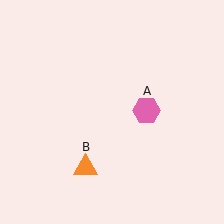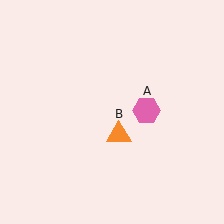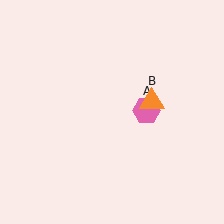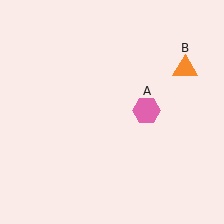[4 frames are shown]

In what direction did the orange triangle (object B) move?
The orange triangle (object B) moved up and to the right.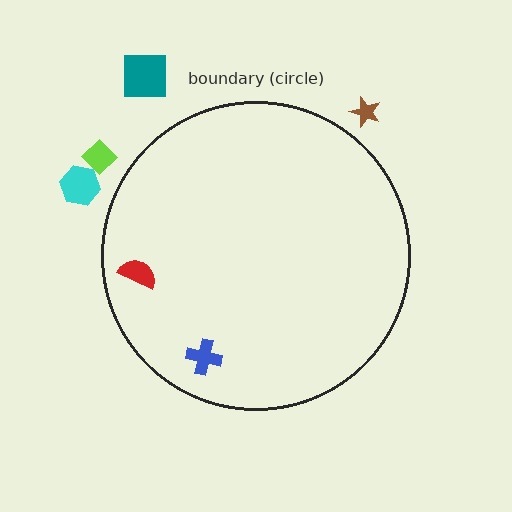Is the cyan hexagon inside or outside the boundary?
Outside.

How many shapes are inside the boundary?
2 inside, 4 outside.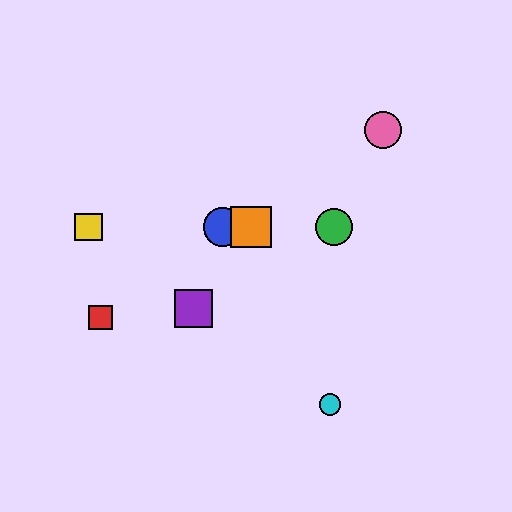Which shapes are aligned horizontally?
The blue circle, the green circle, the yellow square, the orange square are aligned horizontally.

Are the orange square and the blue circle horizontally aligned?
Yes, both are at y≈227.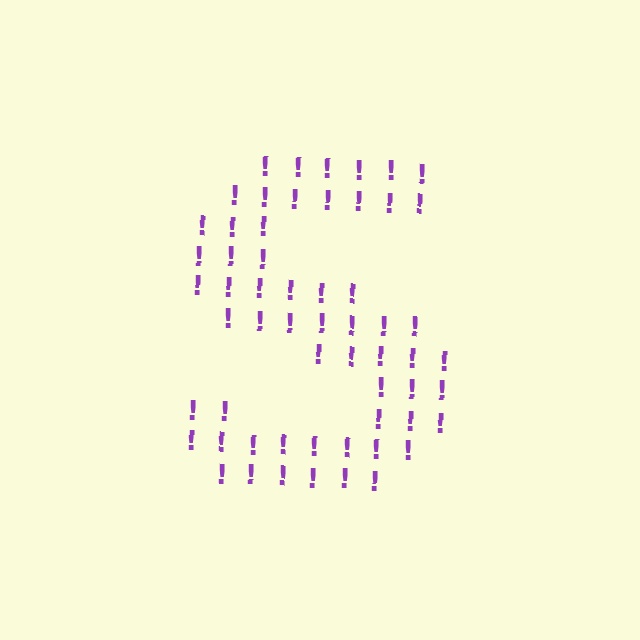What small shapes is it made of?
It is made of small exclamation marks.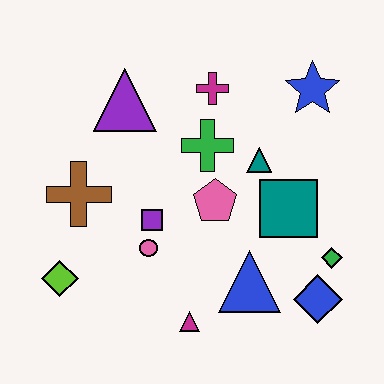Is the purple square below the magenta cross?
Yes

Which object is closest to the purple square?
The pink circle is closest to the purple square.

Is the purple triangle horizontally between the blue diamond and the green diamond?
No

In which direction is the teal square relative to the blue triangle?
The teal square is above the blue triangle.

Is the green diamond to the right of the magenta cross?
Yes